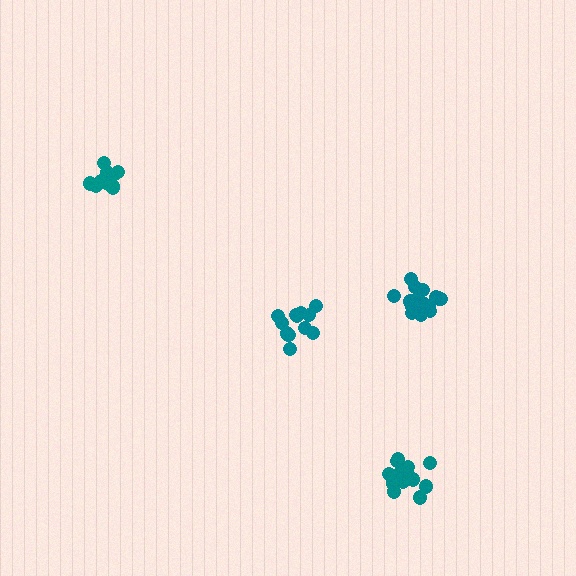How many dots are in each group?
Group 1: 13 dots, Group 2: 17 dots, Group 3: 14 dots, Group 4: 17 dots (61 total).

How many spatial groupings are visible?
There are 4 spatial groupings.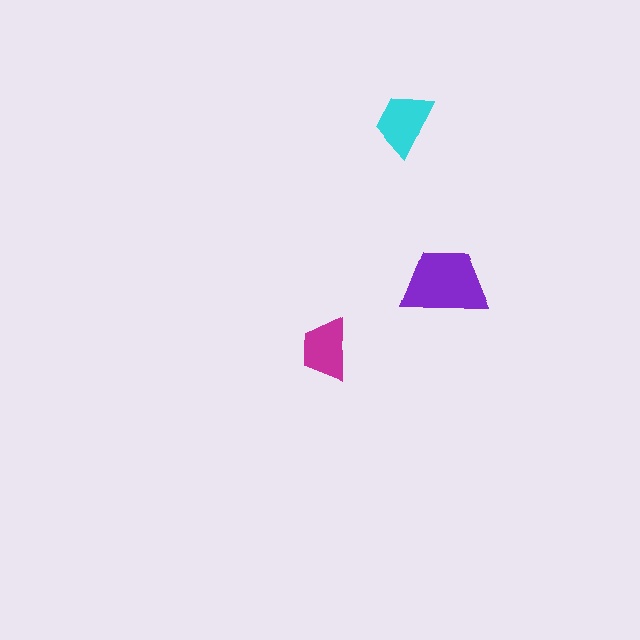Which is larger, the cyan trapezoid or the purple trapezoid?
The purple one.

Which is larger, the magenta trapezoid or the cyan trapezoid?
The cyan one.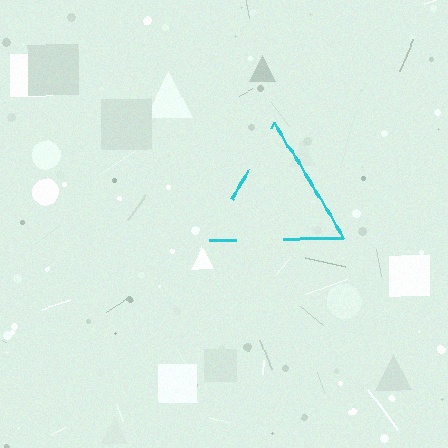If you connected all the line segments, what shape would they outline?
They would outline a triangle.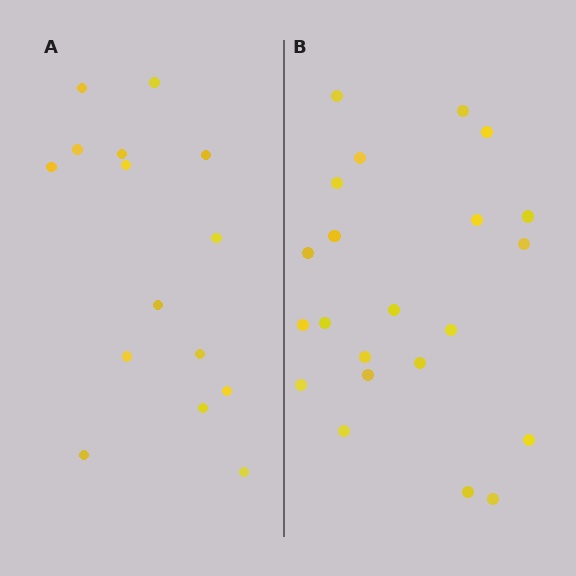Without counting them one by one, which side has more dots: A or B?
Region B (the right region) has more dots.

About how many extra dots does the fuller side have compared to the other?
Region B has roughly 8 or so more dots than region A.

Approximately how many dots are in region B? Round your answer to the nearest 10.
About 20 dots. (The exact count is 22, which rounds to 20.)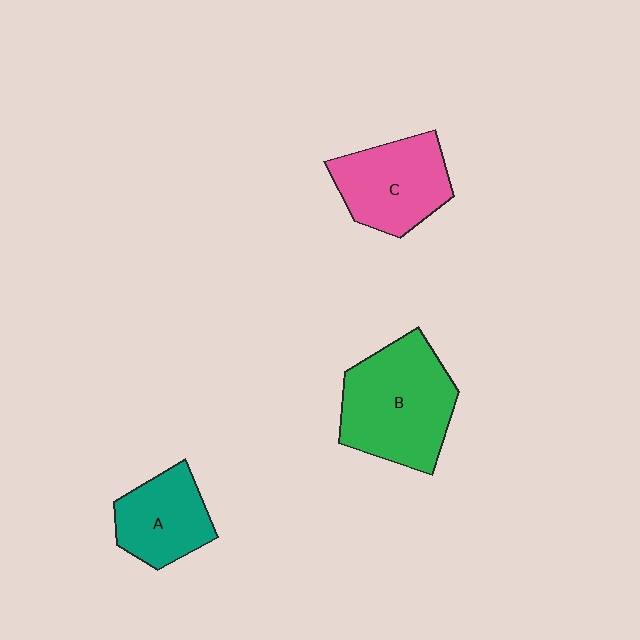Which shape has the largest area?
Shape B (green).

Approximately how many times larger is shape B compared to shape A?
Approximately 1.6 times.